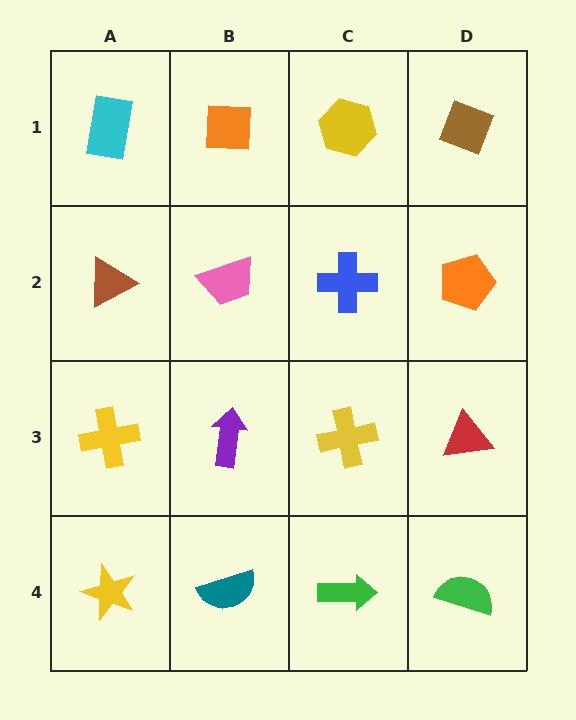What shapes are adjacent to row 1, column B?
A pink trapezoid (row 2, column B), a cyan rectangle (row 1, column A), a yellow hexagon (row 1, column C).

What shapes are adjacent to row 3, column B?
A pink trapezoid (row 2, column B), a teal semicircle (row 4, column B), a yellow cross (row 3, column A), a yellow cross (row 3, column C).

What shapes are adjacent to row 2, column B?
An orange square (row 1, column B), a purple arrow (row 3, column B), a brown triangle (row 2, column A), a blue cross (row 2, column C).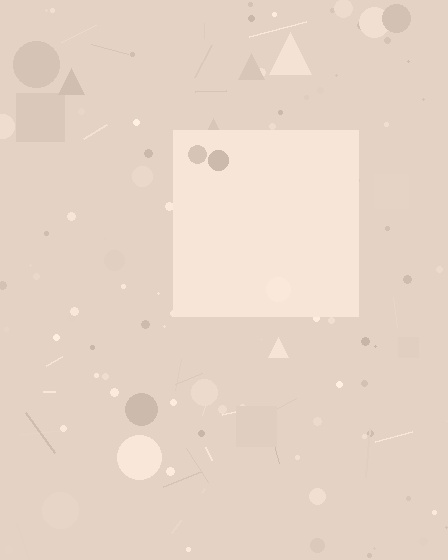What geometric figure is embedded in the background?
A square is embedded in the background.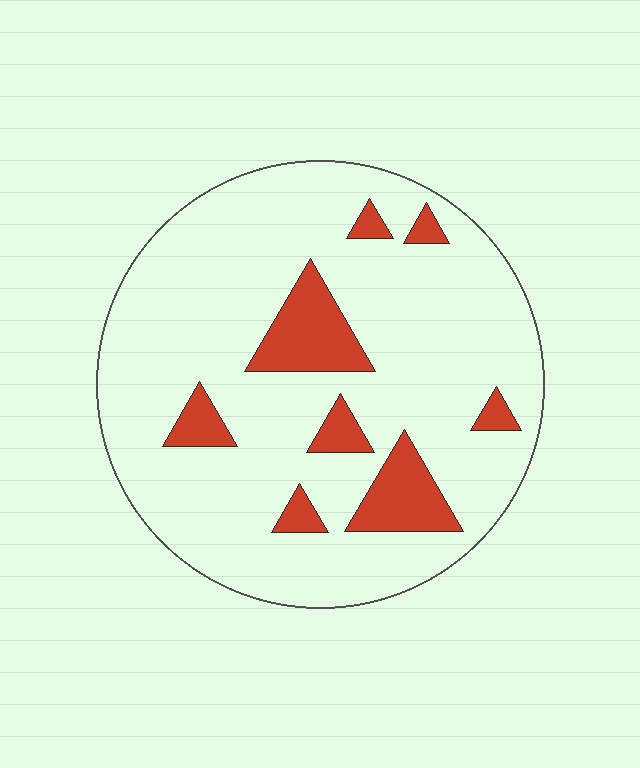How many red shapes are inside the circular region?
8.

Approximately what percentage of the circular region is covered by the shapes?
Approximately 15%.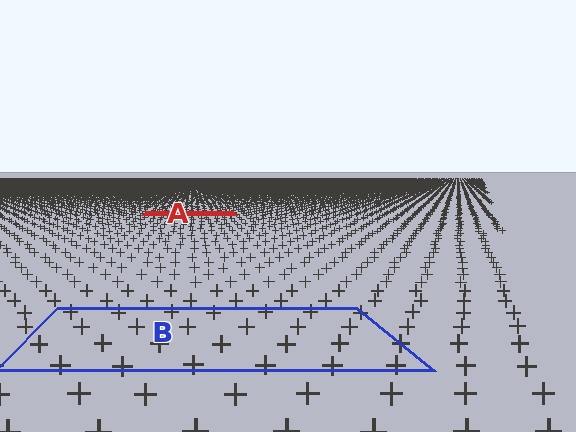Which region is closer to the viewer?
Region B is closer. The texture elements there are larger and more spread out.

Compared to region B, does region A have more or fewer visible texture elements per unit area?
Region A has more texture elements per unit area — they are packed more densely because it is farther away.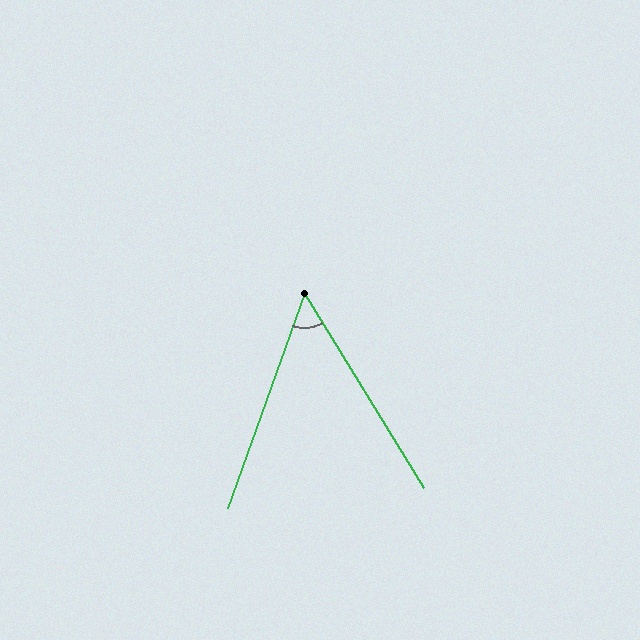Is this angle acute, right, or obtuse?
It is acute.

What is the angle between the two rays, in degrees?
Approximately 51 degrees.